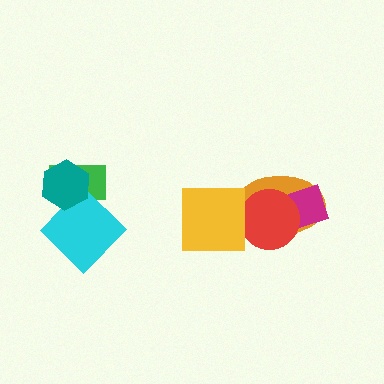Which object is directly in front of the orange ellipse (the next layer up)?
The magenta rectangle is directly in front of the orange ellipse.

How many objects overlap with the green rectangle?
2 objects overlap with the green rectangle.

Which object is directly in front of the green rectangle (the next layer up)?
The cyan diamond is directly in front of the green rectangle.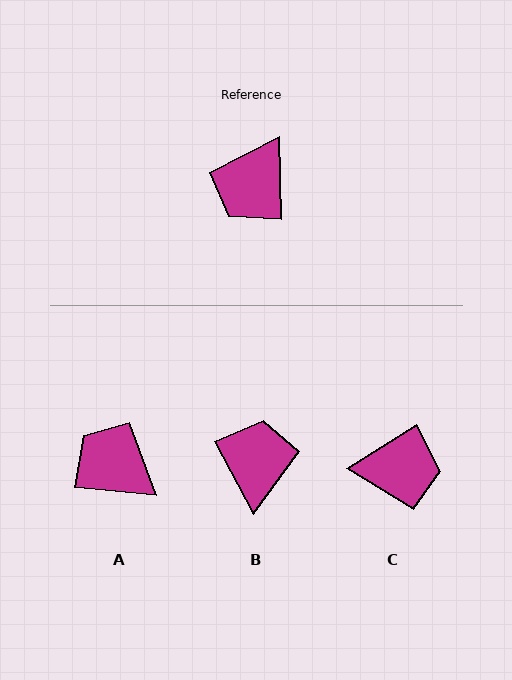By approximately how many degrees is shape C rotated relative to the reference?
Approximately 121 degrees counter-clockwise.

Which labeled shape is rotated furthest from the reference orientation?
B, about 154 degrees away.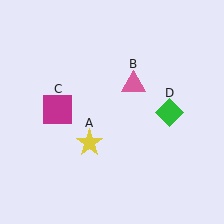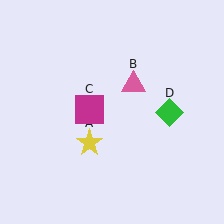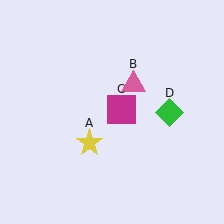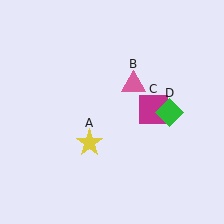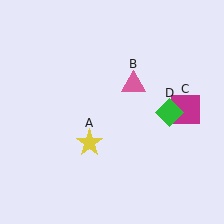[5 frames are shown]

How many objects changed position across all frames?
1 object changed position: magenta square (object C).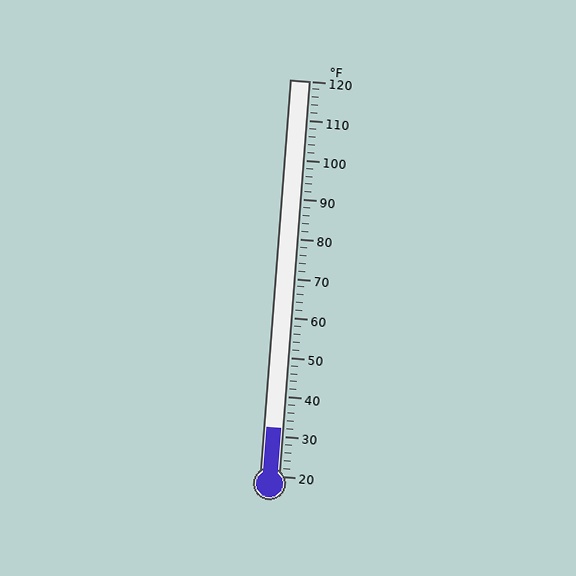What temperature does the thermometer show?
The thermometer shows approximately 32°F.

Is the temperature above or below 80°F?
The temperature is below 80°F.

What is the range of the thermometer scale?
The thermometer scale ranges from 20°F to 120°F.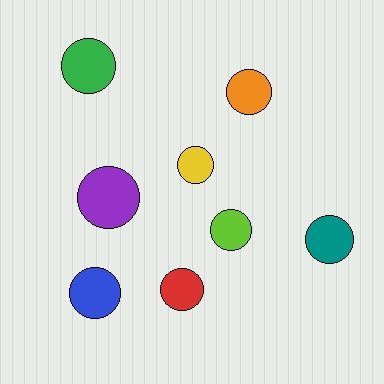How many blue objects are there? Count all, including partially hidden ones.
There is 1 blue object.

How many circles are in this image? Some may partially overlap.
There are 8 circles.